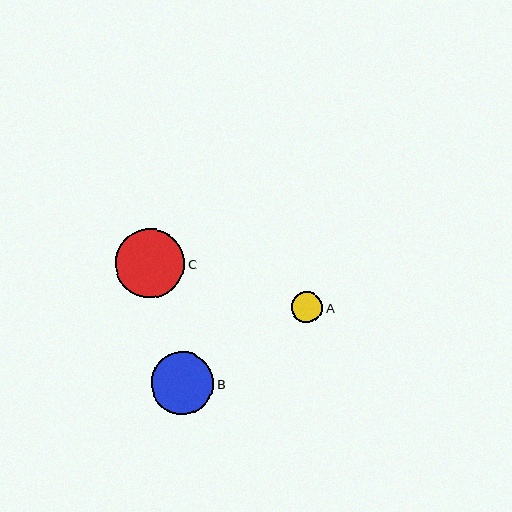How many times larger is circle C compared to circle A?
Circle C is approximately 2.2 times the size of circle A.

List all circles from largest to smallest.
From largest to smallest: C, B, A.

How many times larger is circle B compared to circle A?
Circle B is approximately 2.0 times the size of circle A.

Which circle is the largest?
Circle C is the largest with a size of approximately 69 pixels.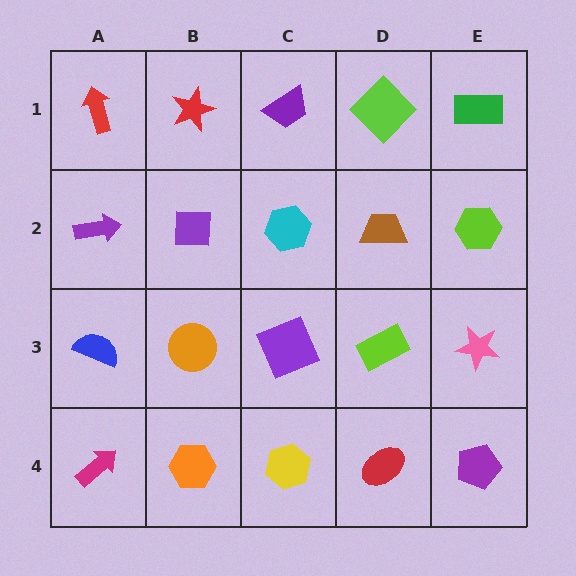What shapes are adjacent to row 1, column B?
A purple square (row 2, column B), a red arrow (row 1, column A), a purple trapezoid (row 1, column C).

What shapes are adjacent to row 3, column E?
A lime hexagon (row 2, column E), a purple pentagon (row 4, column E), a lime rectangle (row 3, column D).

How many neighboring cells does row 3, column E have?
3.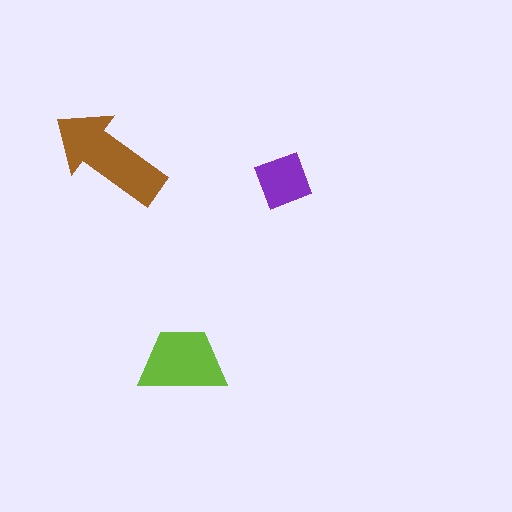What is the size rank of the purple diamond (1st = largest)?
3rd.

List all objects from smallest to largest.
The purple diamond, the lime trapezoid, the brown arrow.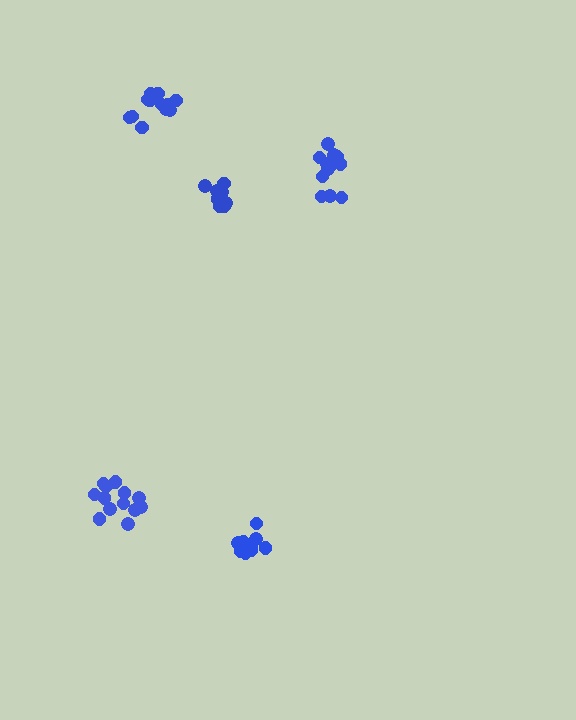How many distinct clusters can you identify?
There are 5 distinct clusters.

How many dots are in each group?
Group 1: 11 dots, Group 2: 8 dots, Group 3: 13 dots, Group 4: 12 dots, Group 5: 13 dots (57 total).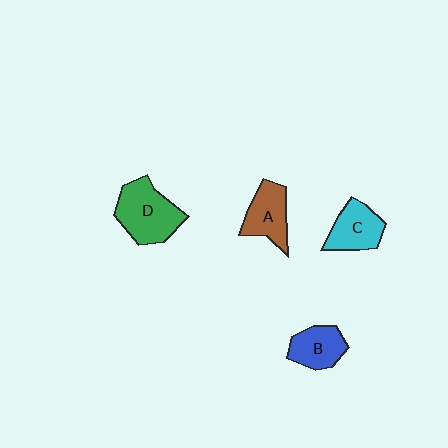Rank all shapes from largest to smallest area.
From largest to smallest: D (green), A (brown), C (cyan), B (blue).